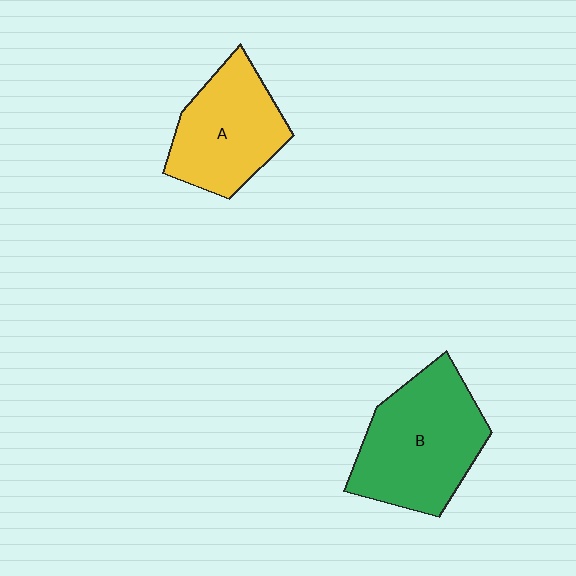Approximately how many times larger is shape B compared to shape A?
Approximately 1.3 times.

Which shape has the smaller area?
Shape A (yellow).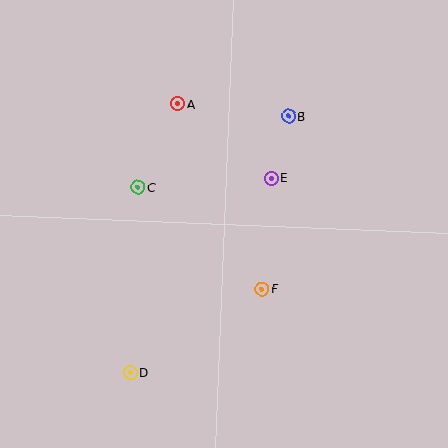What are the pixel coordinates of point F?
Point F is at (262, 289).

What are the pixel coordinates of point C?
Point C is at (138, 187).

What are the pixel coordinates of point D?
Point D is at (130, 372).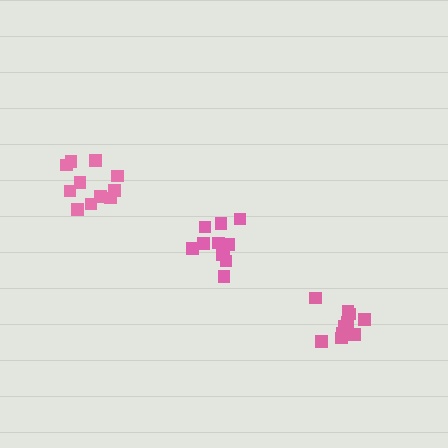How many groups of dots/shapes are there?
There are 3 groups.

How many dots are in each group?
Group 1: 11 dots, Group 2: 11 dots, Group 3: 11 dots (33 total).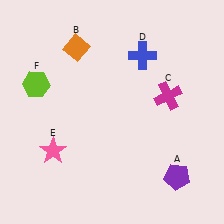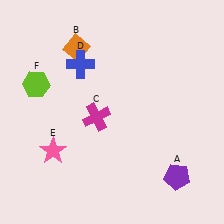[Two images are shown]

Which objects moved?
The objects that moved are: the magenta cross (C), the blue cross (D).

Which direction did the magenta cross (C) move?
The magenta cross (C) moved left.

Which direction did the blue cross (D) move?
The blue cross (D) moved left.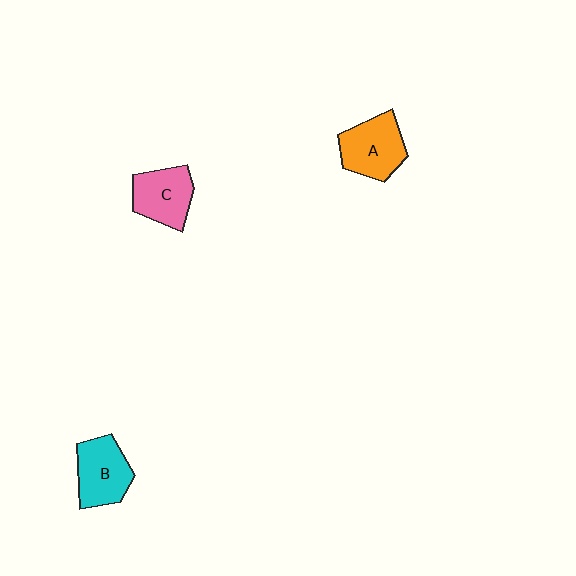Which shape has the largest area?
Shape A (orange).